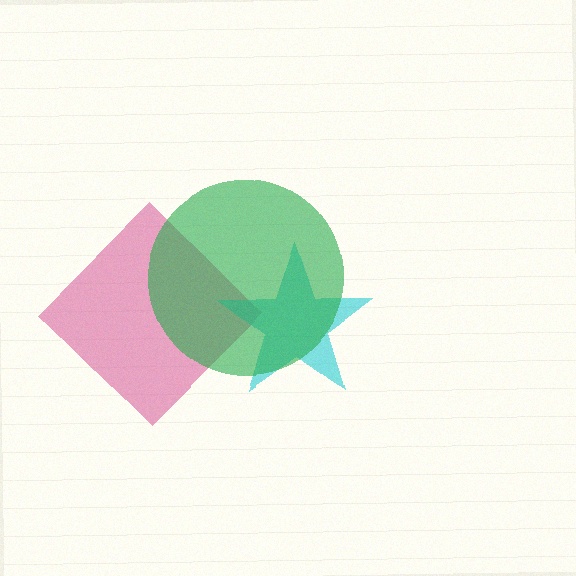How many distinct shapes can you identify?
There are 3 distinct shapes: a pink diamond, a cyan star, a green circle.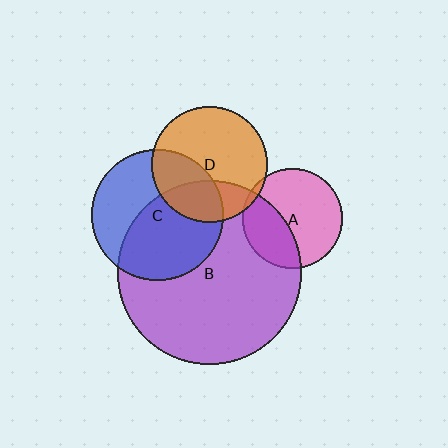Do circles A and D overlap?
Yes.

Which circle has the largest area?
Circle B (purple).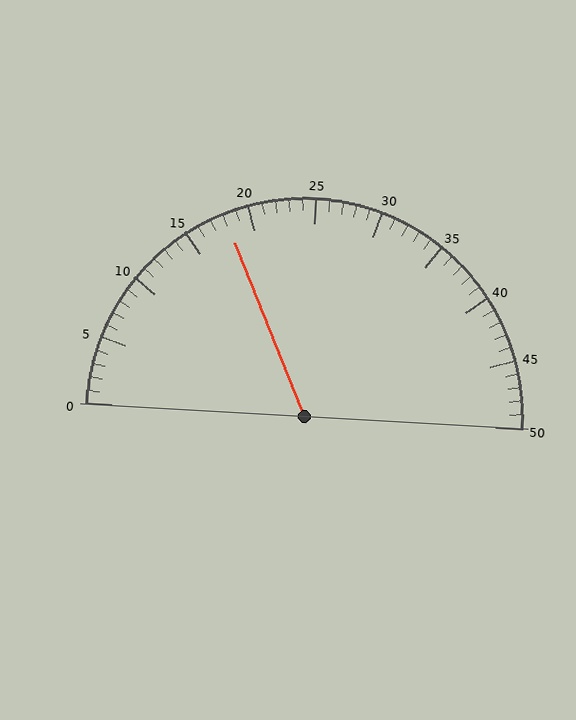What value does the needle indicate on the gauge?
The needle indicates approximately 18.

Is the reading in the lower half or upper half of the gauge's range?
The reading is in the lower half of the range (0 to 50).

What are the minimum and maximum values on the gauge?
The gauge ranges from 0 to 50.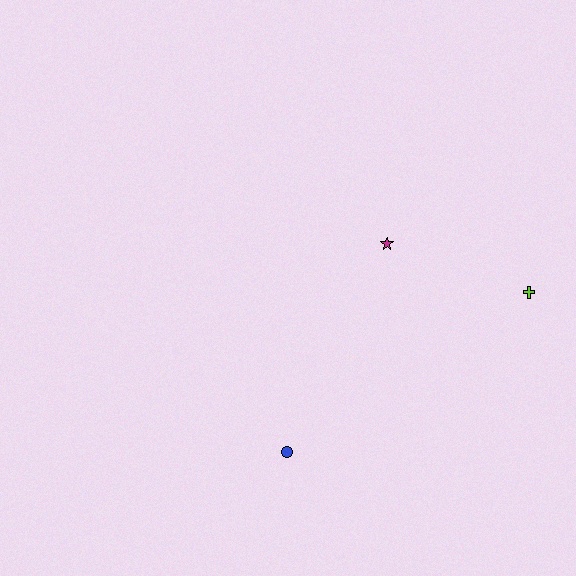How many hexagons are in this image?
There are no hexagons.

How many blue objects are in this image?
There is 1 blue object.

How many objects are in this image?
There are 3 objects.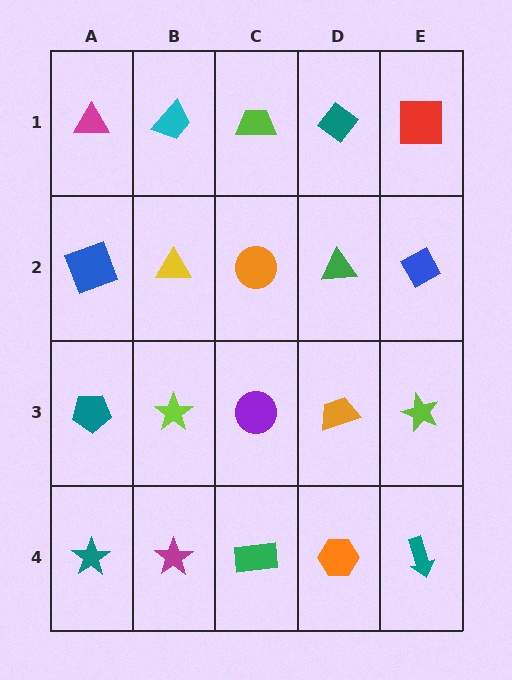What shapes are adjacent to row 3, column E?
A blue diamond (row 2, column E), a teal arrow (row 4, column E), an orange trapezoid (row 3, column D).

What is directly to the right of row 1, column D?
A red square.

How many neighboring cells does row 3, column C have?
4.